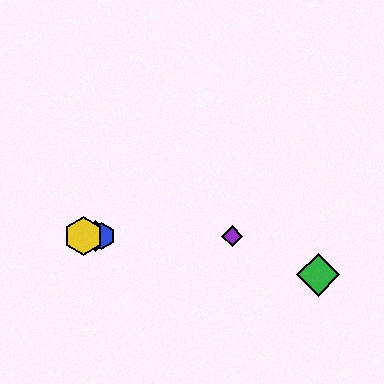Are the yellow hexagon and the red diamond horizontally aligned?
Yes, both are at y≈236.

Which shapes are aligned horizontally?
The red diamond, the blue hexagon, the yellow hexagon, the purple diamond are aligned horizontally.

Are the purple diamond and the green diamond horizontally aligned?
No, the purple diamond is at y≈236 and the green diamond is at y≈275.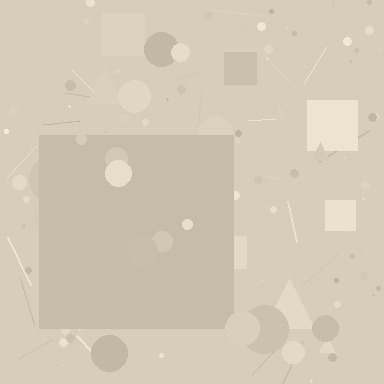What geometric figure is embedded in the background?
A square is embedded in the background.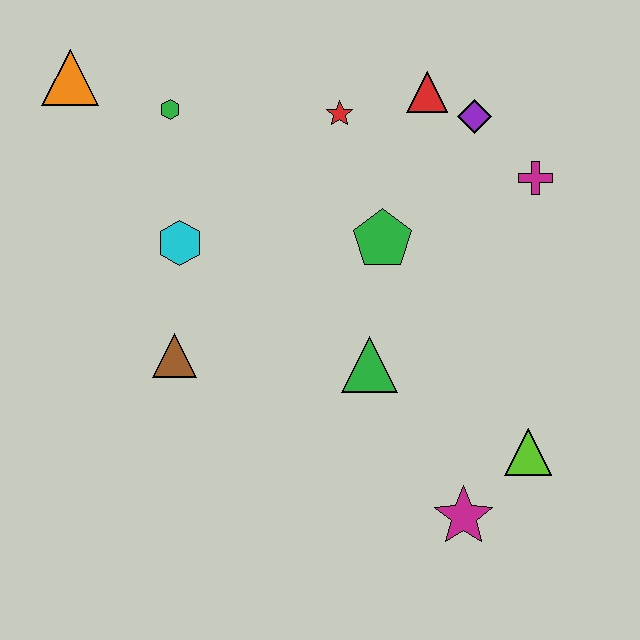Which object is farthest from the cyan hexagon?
The lime triangle is farthest from the cyan hexagon.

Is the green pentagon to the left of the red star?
No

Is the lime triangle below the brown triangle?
Yes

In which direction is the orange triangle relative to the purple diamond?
The orange triangle is to the left of the purple diamond.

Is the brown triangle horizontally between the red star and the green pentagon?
No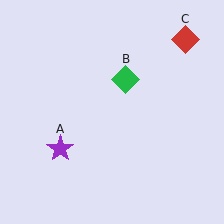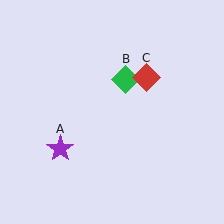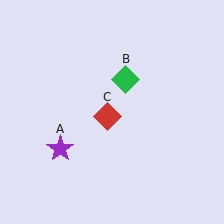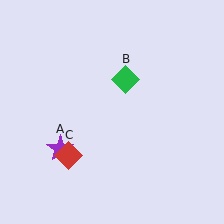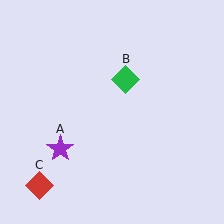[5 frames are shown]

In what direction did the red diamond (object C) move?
The red diamond (object C) moved down and to the left.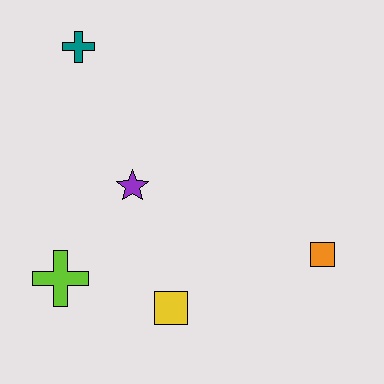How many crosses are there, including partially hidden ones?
There are 2 crosses.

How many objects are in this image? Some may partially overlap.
There are 5 objects.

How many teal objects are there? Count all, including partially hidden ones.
There is 1 teal object.